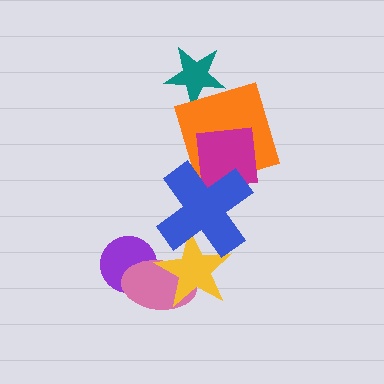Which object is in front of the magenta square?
The blue cross is in front of the magenta square.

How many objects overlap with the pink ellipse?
2 objects overlap with the pink ellipse.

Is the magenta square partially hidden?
Yes, it is partially covered by another shape.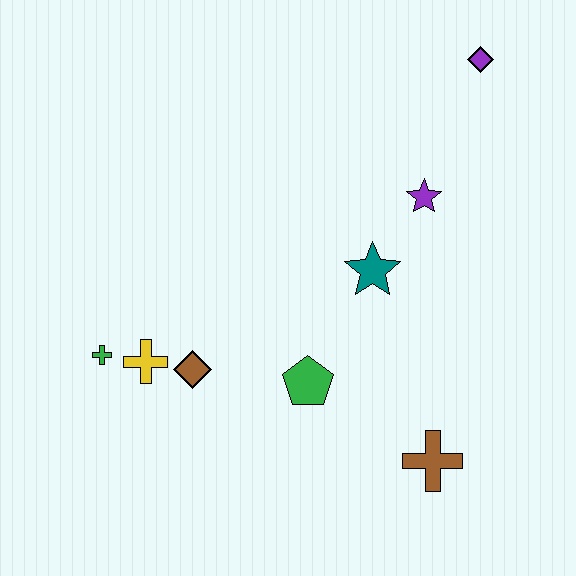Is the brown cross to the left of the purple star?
No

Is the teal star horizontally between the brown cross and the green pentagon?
Yes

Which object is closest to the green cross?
The yellow cross is closest to the green cross.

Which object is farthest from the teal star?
The green cross is farthest from the teal star.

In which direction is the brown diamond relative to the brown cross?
The brown diamond is to the left of the brown cross.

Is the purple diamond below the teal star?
No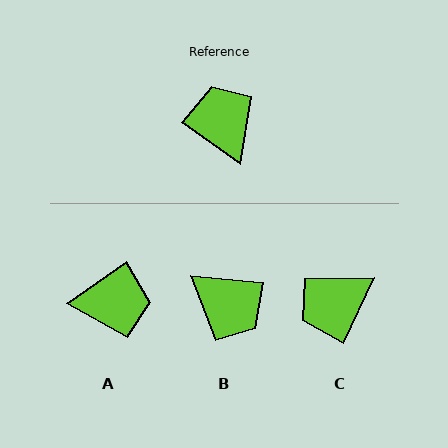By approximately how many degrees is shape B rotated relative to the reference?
Approximately 150 degrees clockwise.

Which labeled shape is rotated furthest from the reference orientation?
B, about 150 degrees away.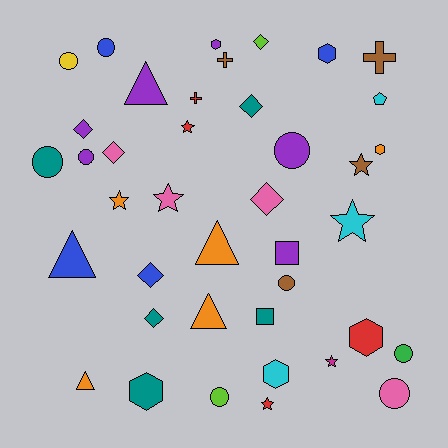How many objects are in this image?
There are 40 objects.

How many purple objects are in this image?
There are 6 purple objects.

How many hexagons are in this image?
There are 6 hexagons.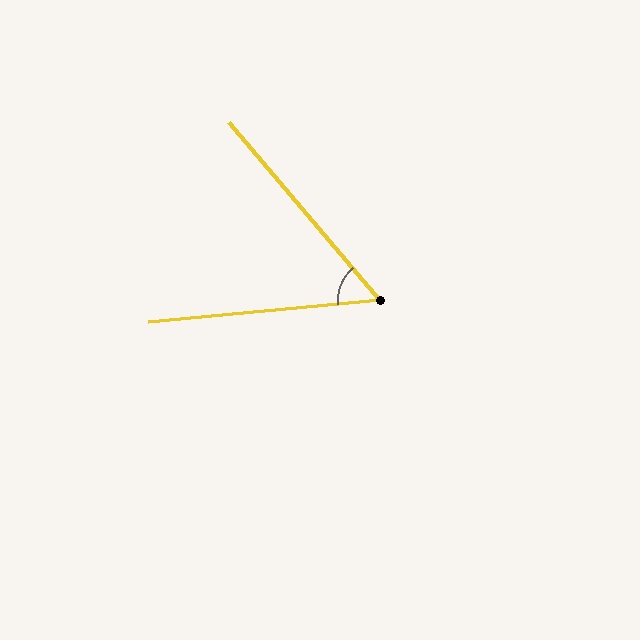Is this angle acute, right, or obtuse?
It is acute.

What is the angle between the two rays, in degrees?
Approximately 55 degrees.